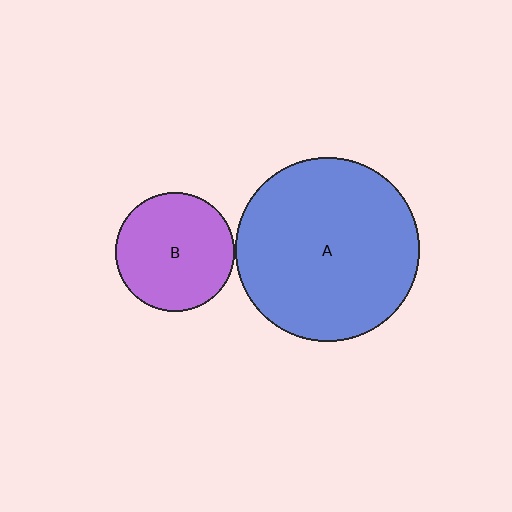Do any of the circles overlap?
No, none of the circles overlap.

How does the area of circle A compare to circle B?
Approximately 2.4 times.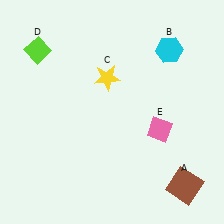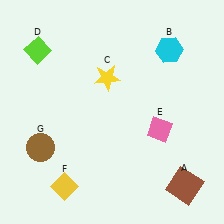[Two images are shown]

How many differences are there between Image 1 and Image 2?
There are 2 differences between the two images.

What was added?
A yellow diamond (F), a brown circle (G) were added in Image 2.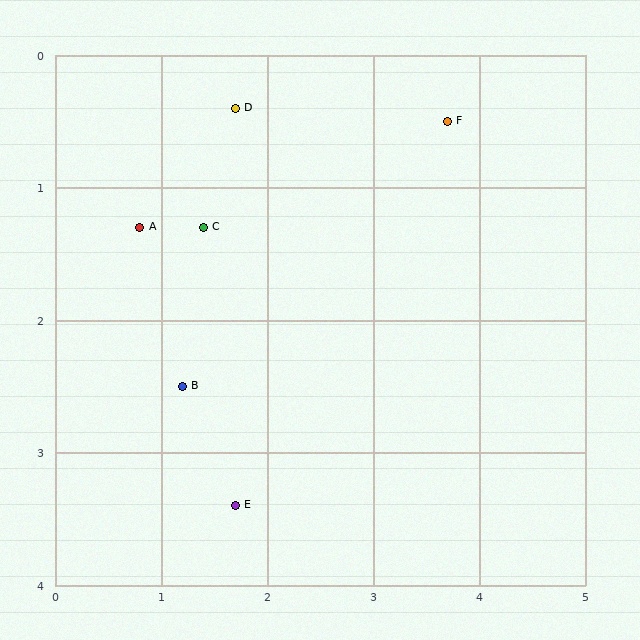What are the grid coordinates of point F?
Point F is at approximately (3.7, 0.5).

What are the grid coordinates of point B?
Point B is at approximately (1.2, 2.5).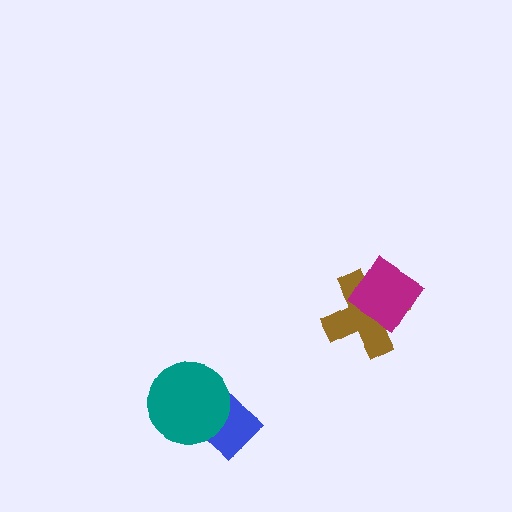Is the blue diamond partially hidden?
Yes, it is partially covered by another shape.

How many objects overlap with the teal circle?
1 object overlaps with the teal circle.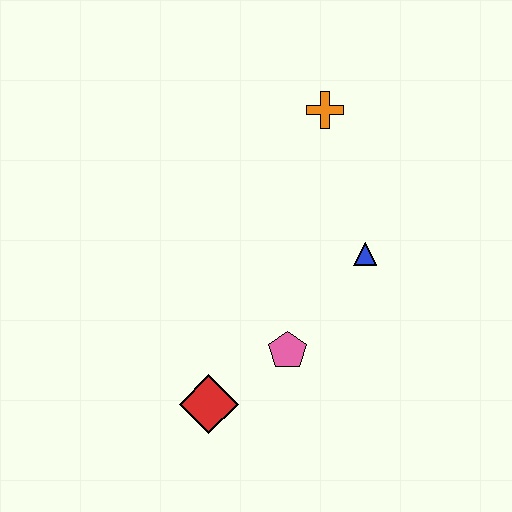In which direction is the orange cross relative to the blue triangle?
The orange cross is above the blue triangle.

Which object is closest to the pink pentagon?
The red diamond is closest to the pink pentagon.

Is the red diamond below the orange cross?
Yes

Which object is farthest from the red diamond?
The orange cross is farthest from the red diamond.